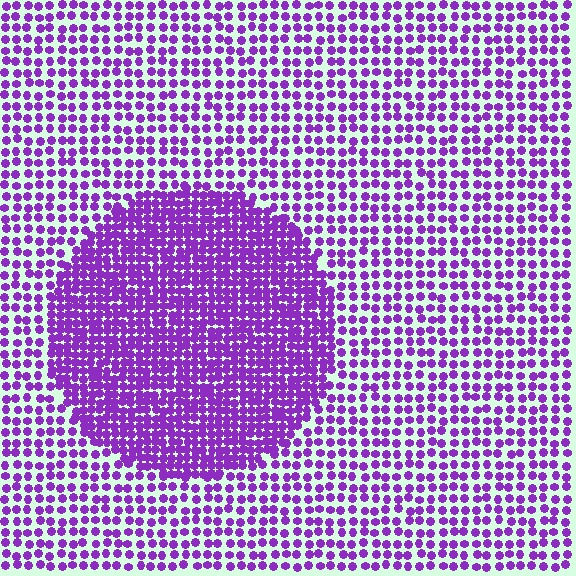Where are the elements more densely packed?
The elements are more densely packed inside the circle boundary.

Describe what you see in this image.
The image contains small purple elements arranged at two different densities. A circle-shaped region is visible where the elements are more densely packed than the surrounding area.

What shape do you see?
I see a circle.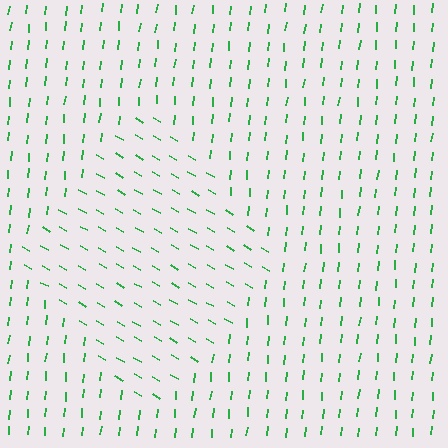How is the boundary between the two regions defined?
The boundary is defined purely by a change in line orientation (approximately 67 degrees difference). All lines are the same color and thickness.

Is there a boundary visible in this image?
Yes, there is a texture boundary formed by a change in line orientation.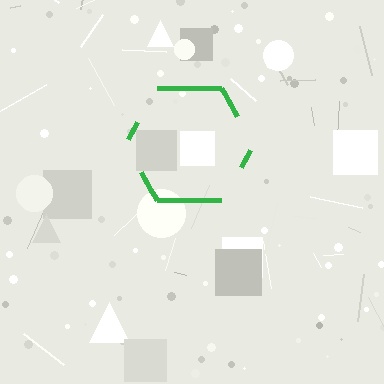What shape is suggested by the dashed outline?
The dashed outline suggests a hexagon.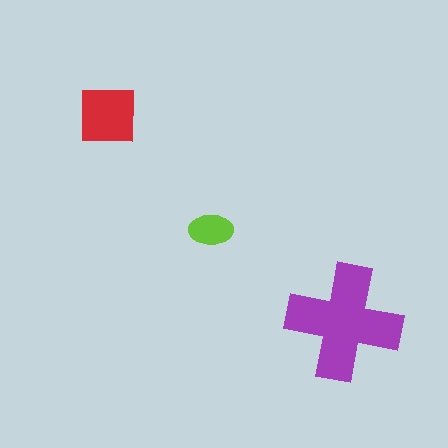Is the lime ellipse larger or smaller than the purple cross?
Smaller.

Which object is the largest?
The purple cross.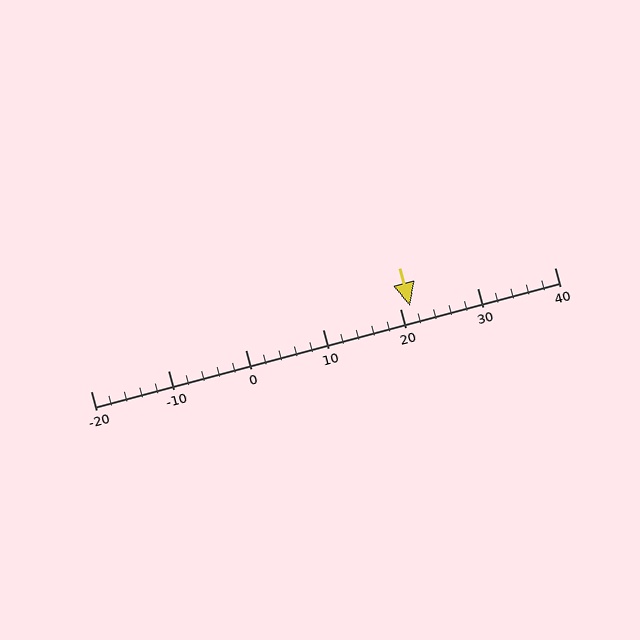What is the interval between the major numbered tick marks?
The major tick marks are spaced 10 units apart.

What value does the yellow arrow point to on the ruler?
The yellow arrow points to approximately 21.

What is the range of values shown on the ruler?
The ruler shows values from -20 to 40.